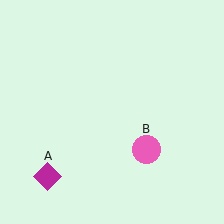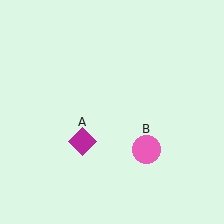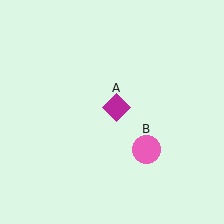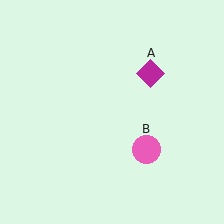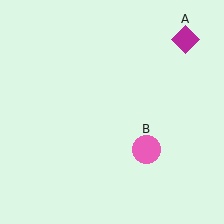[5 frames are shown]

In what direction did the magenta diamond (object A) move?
The magenta diamond (object A) moved up and to the right.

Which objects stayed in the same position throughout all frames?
Pink circle (object B) remained stationary.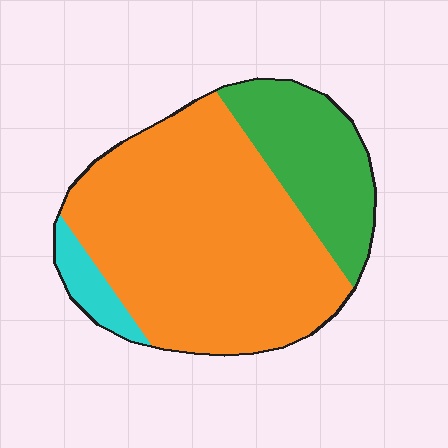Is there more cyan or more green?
Green.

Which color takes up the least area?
Cyan, at roughly 5%.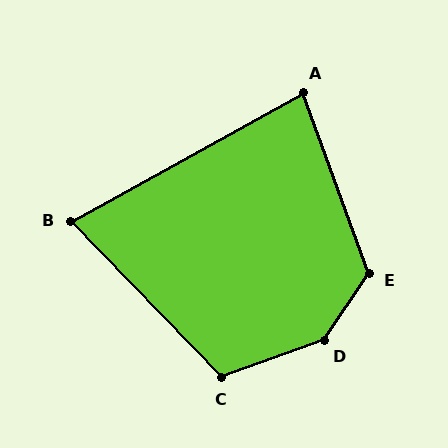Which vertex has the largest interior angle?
D, at approximately 144 degrees.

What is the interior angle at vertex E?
Approximately 126 degrees (obtuse).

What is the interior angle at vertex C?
Approximately 114 degrees (obtuse).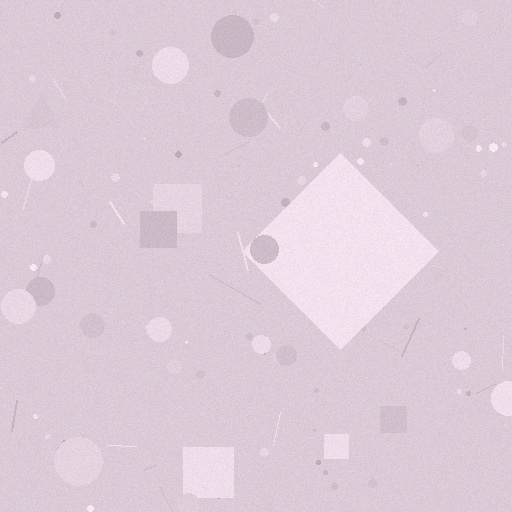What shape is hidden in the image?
A diamond is hidden in the image.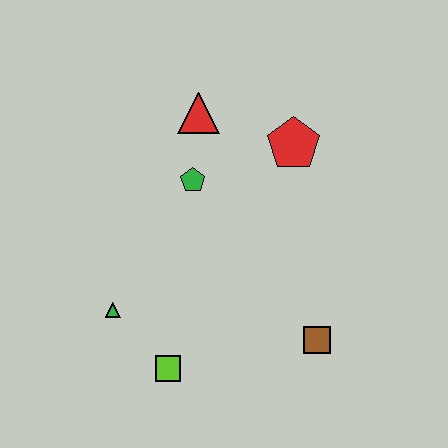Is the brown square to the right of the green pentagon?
Yes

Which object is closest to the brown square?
The lime square is closest to the brown square.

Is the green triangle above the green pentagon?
No